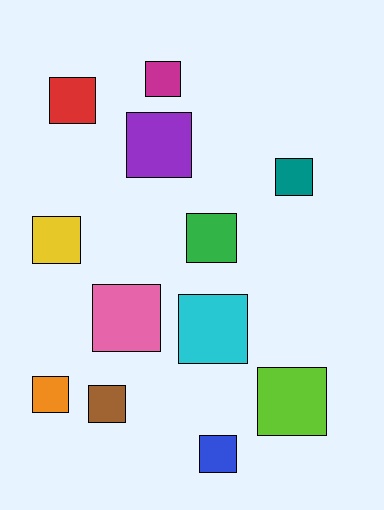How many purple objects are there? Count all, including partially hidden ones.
There is 1 purple object.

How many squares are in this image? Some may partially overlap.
There are 12 squares.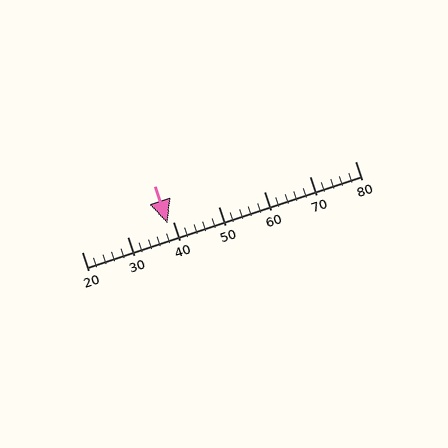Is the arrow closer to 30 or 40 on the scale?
The arrow is closer to 40.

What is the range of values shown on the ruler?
The ruler shows values from 20 to 80.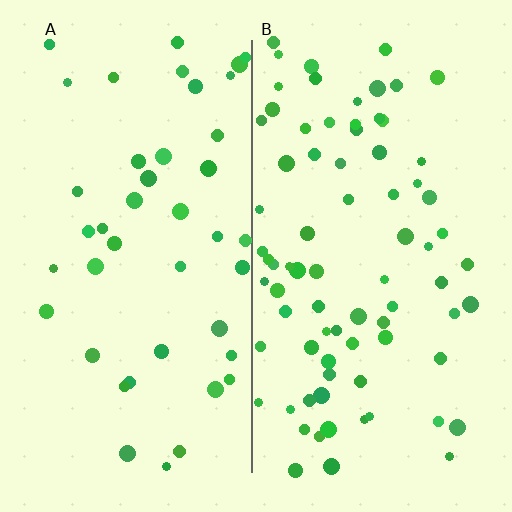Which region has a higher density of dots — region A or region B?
B (the right).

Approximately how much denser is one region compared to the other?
Approximately 1.9× — region B over region A.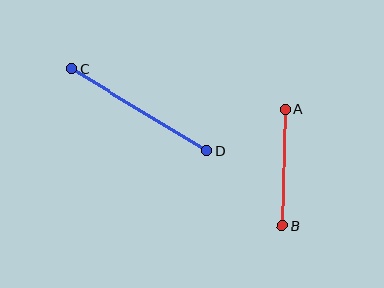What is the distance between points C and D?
The distance is approximately 157 pixels.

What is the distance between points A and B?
The distance is approximately 116 pixels.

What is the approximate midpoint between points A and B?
The midpoint is at approximately (284, 167) pixels.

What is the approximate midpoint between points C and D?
The midpoint is at approximately (139, 110) pixels.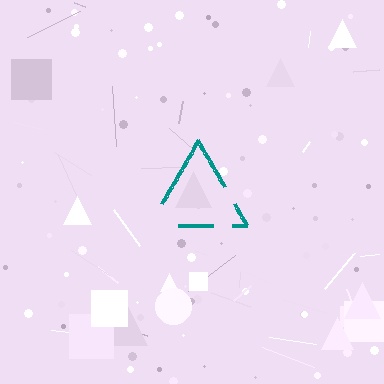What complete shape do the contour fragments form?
The contour fragments form a triangle.